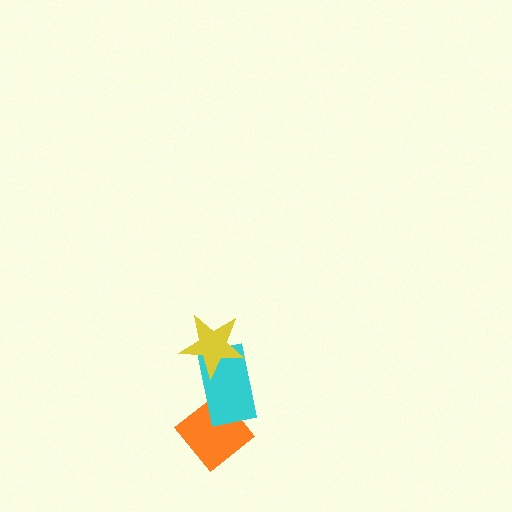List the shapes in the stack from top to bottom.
From top to bottom: the yellow star, the cyan rectangle, the orange diamond.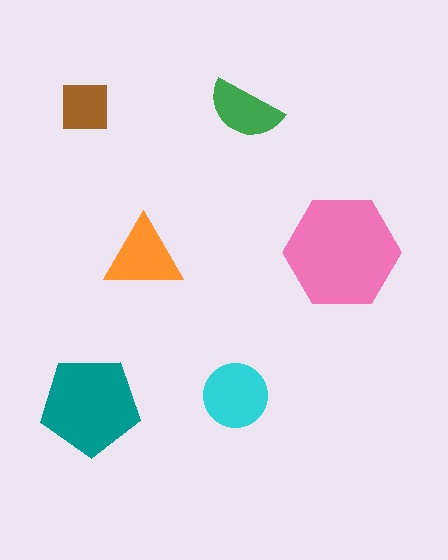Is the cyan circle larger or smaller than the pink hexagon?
Smaller.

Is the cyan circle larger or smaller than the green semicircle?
Larger.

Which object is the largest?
The pink hexagon.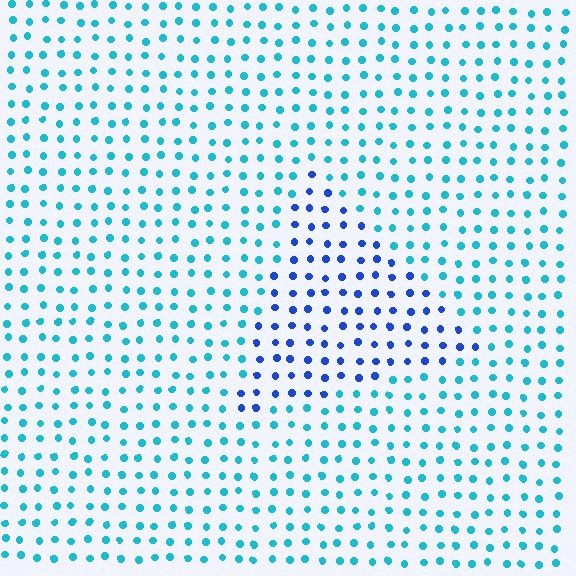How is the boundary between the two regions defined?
The boundary is defined purely by a slight shift in hue (about 41 degrees). Spacing, size, and orientation are identical on both sides.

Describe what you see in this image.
The image is filled with small cyan elements in a uniform arrangement. A triangle-shaped region is visible where the elements are tinted to a slightly different hue, forming a subtle color boundary.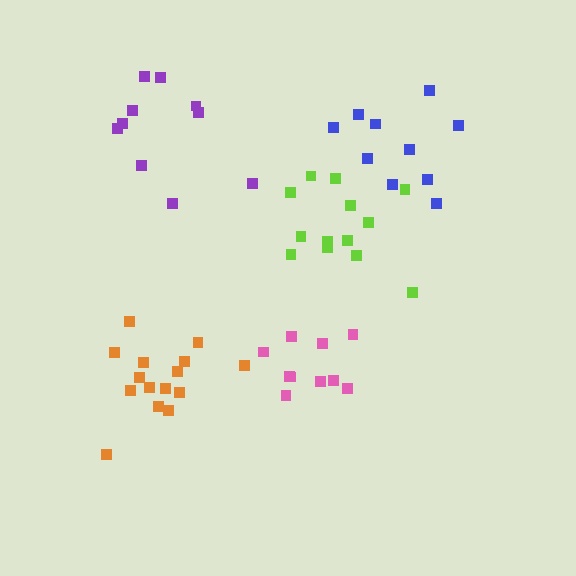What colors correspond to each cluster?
The clusters are colored: lime, purple, pink, blue, orange.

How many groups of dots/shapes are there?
There are 5 groups.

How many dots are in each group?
Group 1: 13 dots, Group 2: 10 dots, Group 3: 10 dots, Group 4: 10 dots, Group 5: 15 dots (58 total).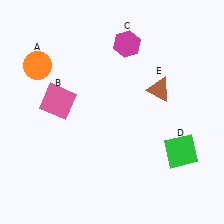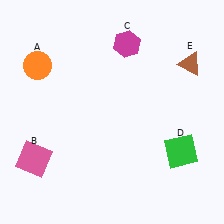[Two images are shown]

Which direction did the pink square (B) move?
The pink square (B) moved down.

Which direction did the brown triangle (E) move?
The brown triangle (E) moved right.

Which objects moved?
The objects that moved are: the pink square (B), the brown triangle (E).